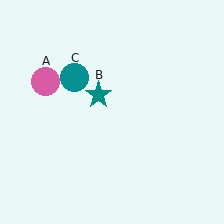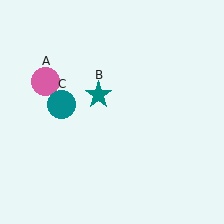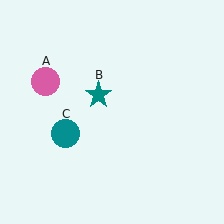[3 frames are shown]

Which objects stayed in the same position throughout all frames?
Pink circle (object A) and teal star (object B) remained stationary.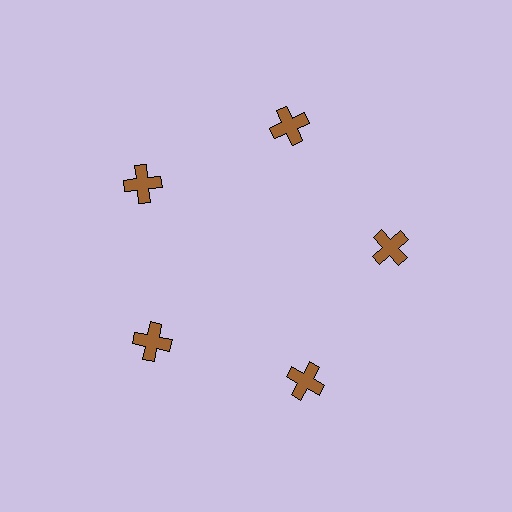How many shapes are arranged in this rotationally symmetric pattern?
There are 5 shapes, arranged in 5 groups of 1.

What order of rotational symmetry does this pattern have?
This pattern has 5-fold rotational symmetry.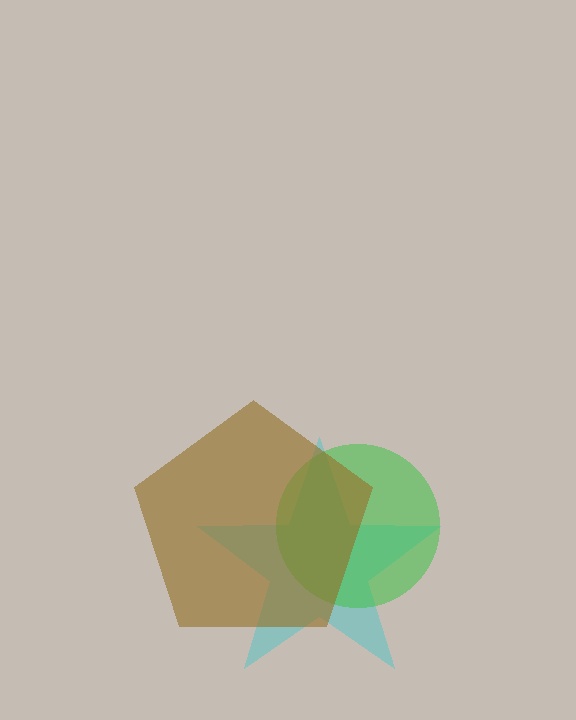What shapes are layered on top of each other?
The layered shapes are: a cyan star, a green circle, a brown pentagon.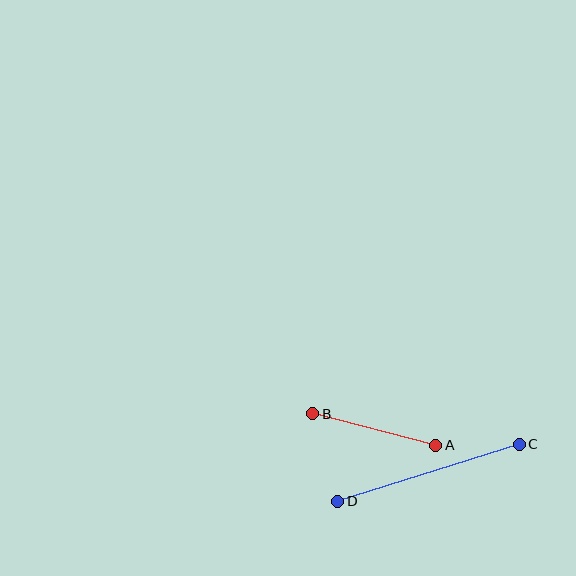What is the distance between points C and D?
The distance is approximately 190 pixels.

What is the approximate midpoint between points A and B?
The midpoint is at approximately (374, 429) pixels.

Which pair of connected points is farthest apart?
Points C and D are farthest apart.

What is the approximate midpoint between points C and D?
The midpoint is at approximately (428, 473) pixels.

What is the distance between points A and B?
The distance is approximately 127 pixels.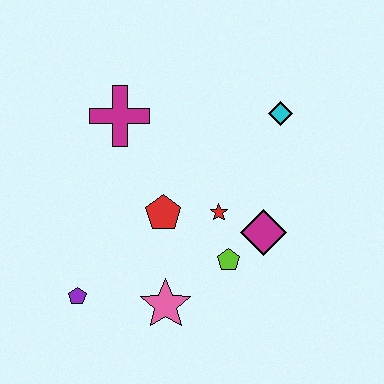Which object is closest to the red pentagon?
The red star is closest to the red pentagon.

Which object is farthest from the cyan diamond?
The purple pentagon is farthest from the cyan diamond.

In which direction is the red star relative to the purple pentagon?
The red star is to the right of the purple pentagon.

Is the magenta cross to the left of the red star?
Yes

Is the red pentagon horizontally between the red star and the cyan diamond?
No